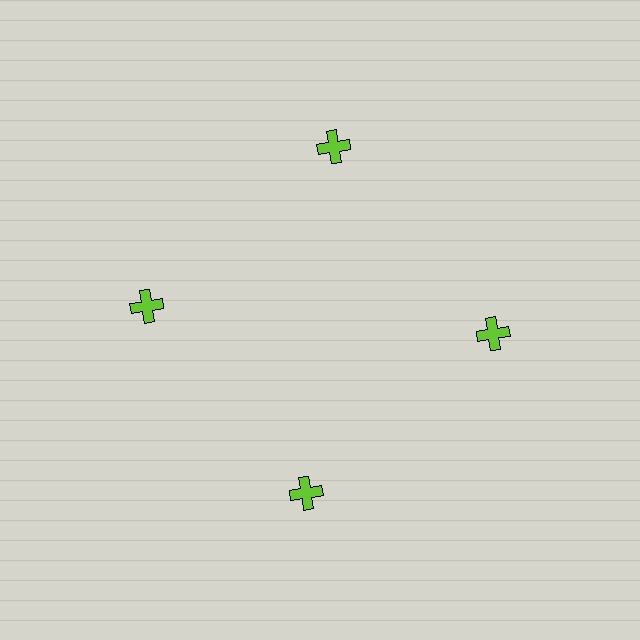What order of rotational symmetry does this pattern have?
This pattern has 4-fold rotational symmetry.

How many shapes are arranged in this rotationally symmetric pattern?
There are 4 shapes, arranged in 4 groups of 1.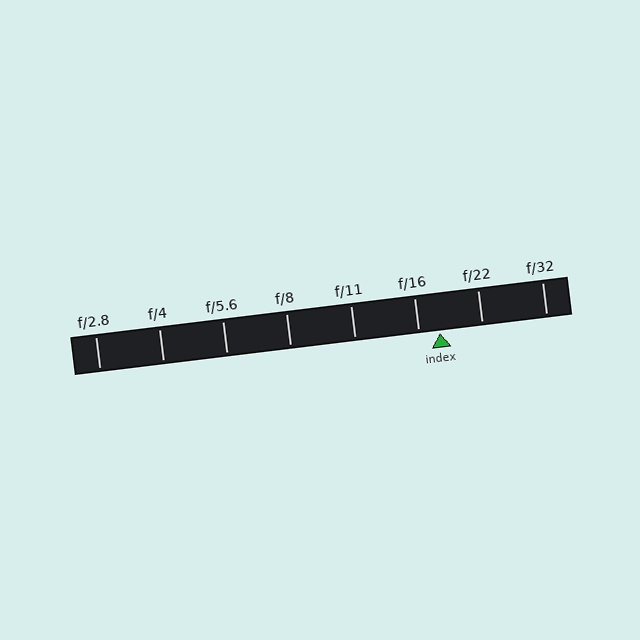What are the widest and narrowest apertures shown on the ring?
The widest aperture shown is f/2.8 and the narrowest is f/32.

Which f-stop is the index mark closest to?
The index mark is closest to f/16.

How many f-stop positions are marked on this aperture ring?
There are 8 f-stop positions marked.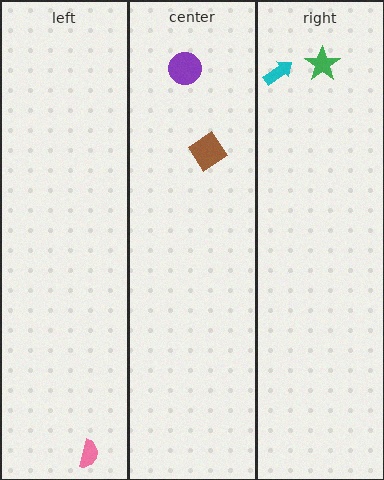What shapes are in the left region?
The pink semicircle.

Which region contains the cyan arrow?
The right region.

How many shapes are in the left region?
1.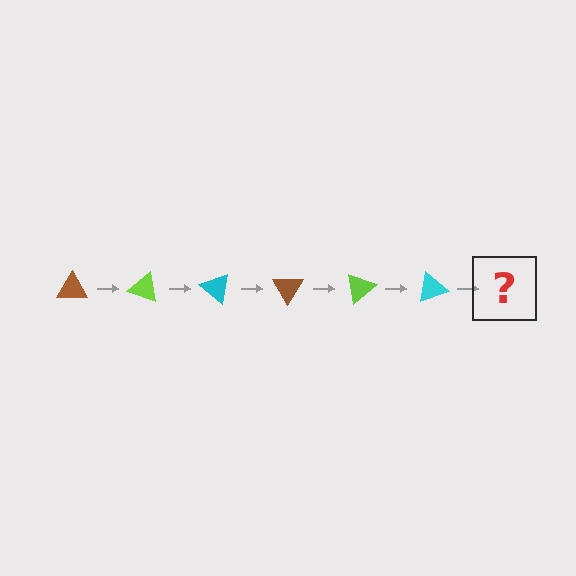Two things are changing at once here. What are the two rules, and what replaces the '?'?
The two rules are that it rotates 20 degrees each step and the color cycles through brown, lime, and cyan. The '?' should be a brown triangle, rotated 120 degrees from the start.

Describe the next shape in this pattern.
It should be a brown triangle, rotated 120 degrees from the start.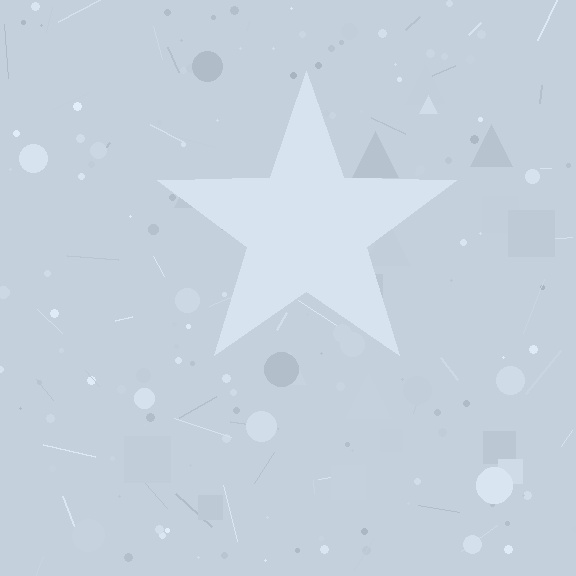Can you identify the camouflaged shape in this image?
The camouflaged shape is a star.